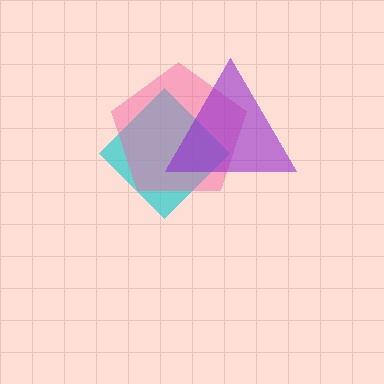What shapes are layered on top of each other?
The layered shapes are: a cyan diamond, a pink pentagon, a purple triangle.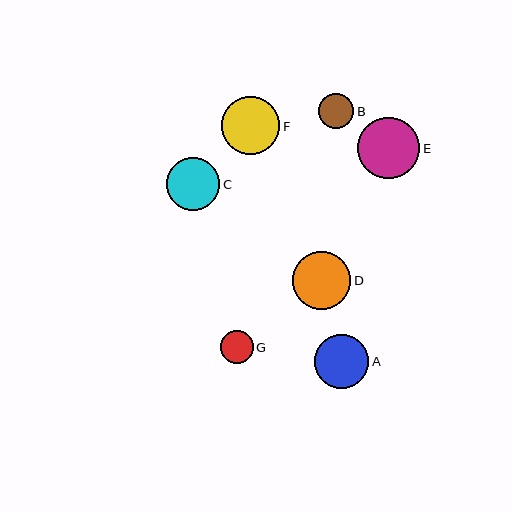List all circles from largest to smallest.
From largest to smallest: E, D, F, A, C, B, G.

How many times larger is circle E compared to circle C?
Circle E is approximately 1.2 times the size of circle C.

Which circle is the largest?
Circle E is the largest with a size of approximately 62 pixels.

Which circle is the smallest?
Circle G is the smallest with a size of approximately 33 pixels.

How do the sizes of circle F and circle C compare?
Circle F and circle C are approximately the same size.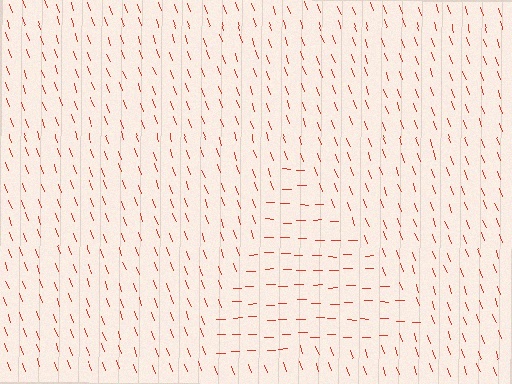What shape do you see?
I see a triangle.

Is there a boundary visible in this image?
Yes, there is a texture boundary formed by a change in line orientation.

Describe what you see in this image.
The image is filled with small red line segments. A triangle region in the image has lines oriented differently from the surrounding lines, creating a visible texture boundary.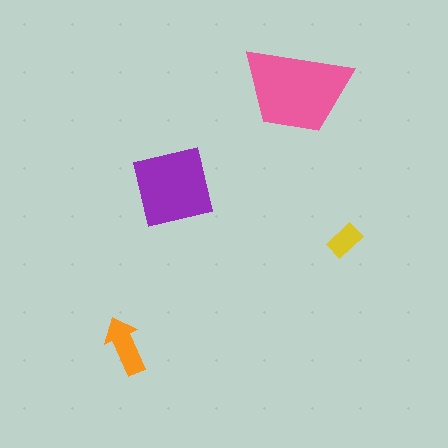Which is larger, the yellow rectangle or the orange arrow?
The orange arrow.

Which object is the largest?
The pink trapezoid.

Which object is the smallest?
The yellow rectangle.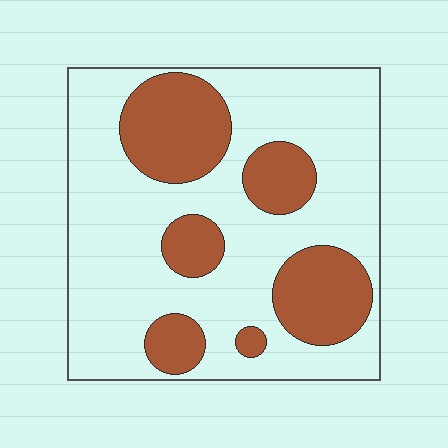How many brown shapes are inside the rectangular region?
6.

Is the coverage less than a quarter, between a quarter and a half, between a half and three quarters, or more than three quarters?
Between a quarter and a half.